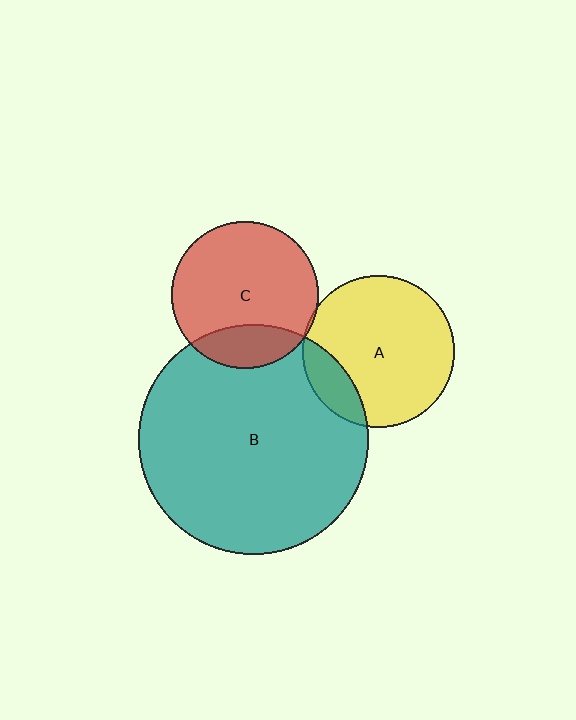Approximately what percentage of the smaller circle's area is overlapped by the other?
Approximately 20%.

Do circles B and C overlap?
Yes.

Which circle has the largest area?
Circle B (teal).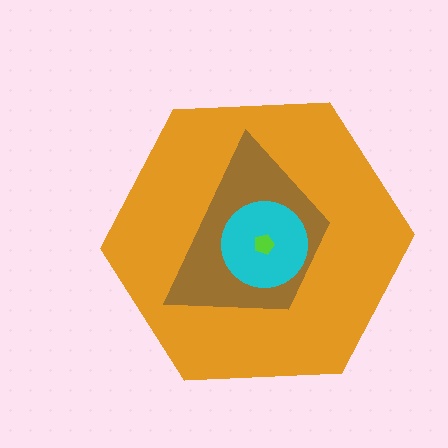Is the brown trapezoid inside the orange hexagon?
Yes.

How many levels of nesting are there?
4.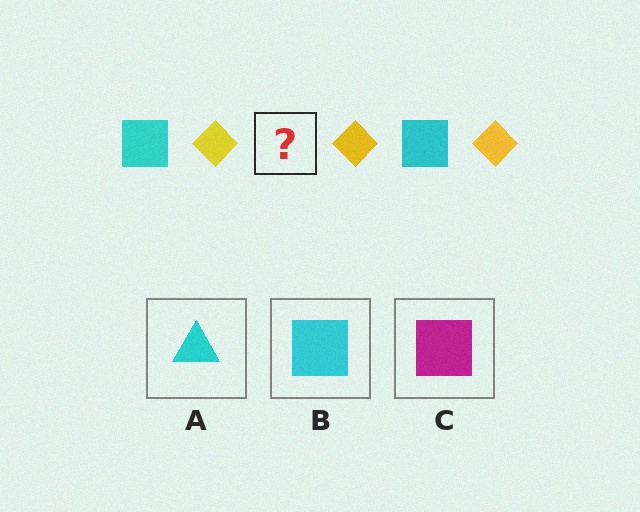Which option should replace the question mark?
Option B.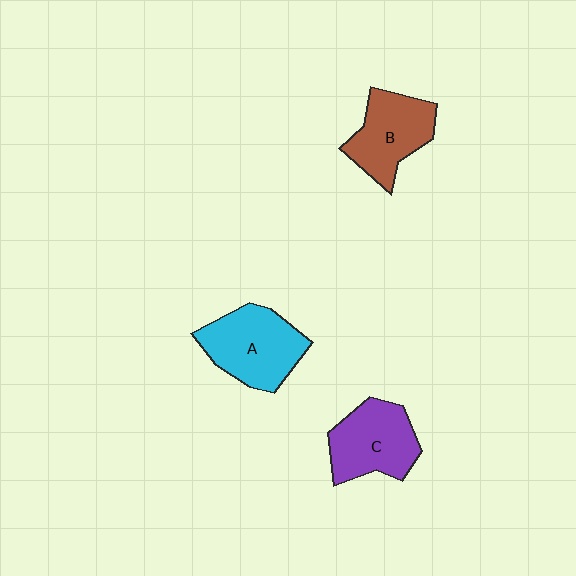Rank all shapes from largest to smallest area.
From largest to smallest: A (cyan), C (purple), B (brown).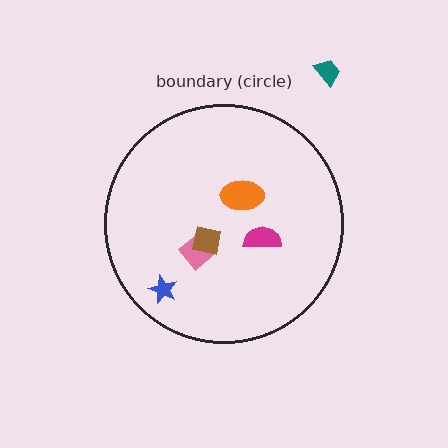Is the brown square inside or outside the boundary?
Inside.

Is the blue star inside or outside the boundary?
Inside.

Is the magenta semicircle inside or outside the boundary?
Inside.